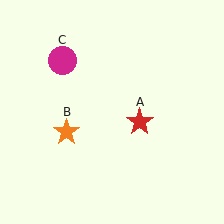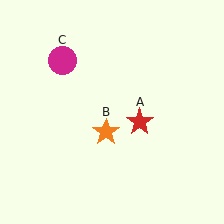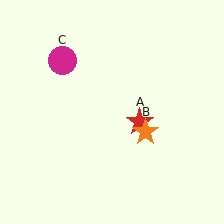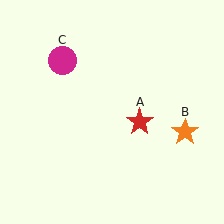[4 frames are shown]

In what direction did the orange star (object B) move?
The orange star (object B) moved right.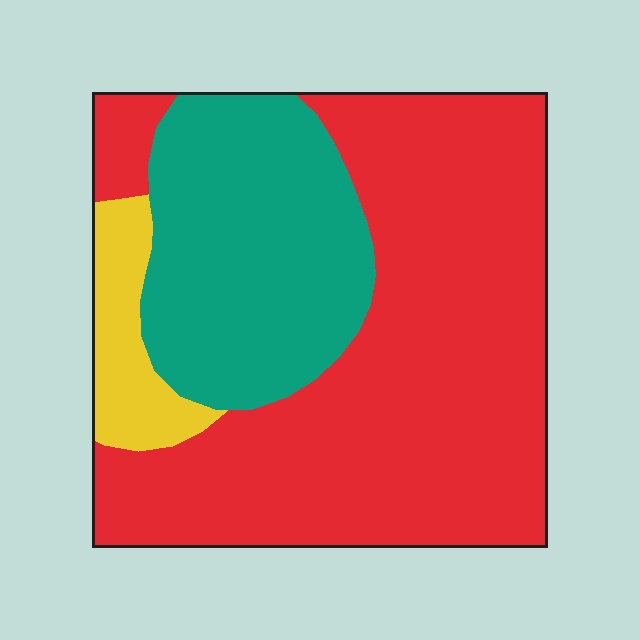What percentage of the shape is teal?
Teal covers 29% of the shape.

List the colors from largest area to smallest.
From largest to smallest: red, teal, yellow.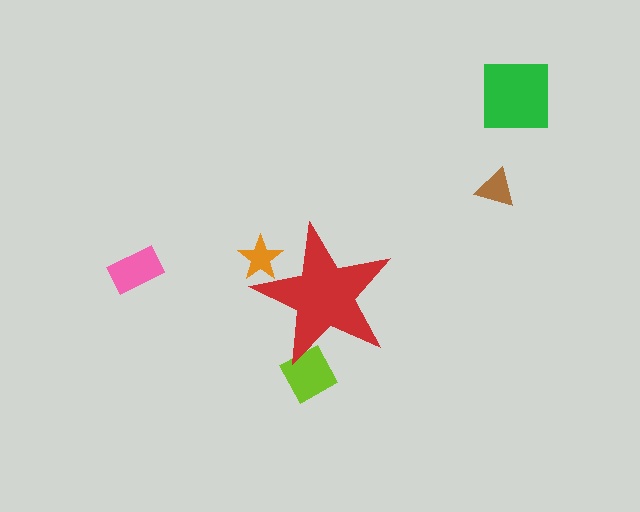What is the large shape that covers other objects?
A red star.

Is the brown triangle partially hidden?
No, the brown triangle is fully visible.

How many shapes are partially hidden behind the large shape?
2 shapes are partially hidden.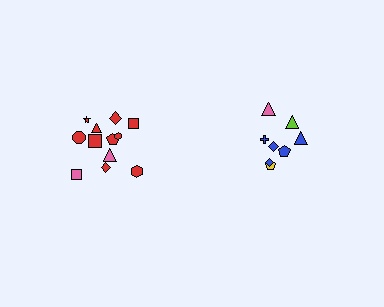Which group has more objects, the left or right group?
The left group.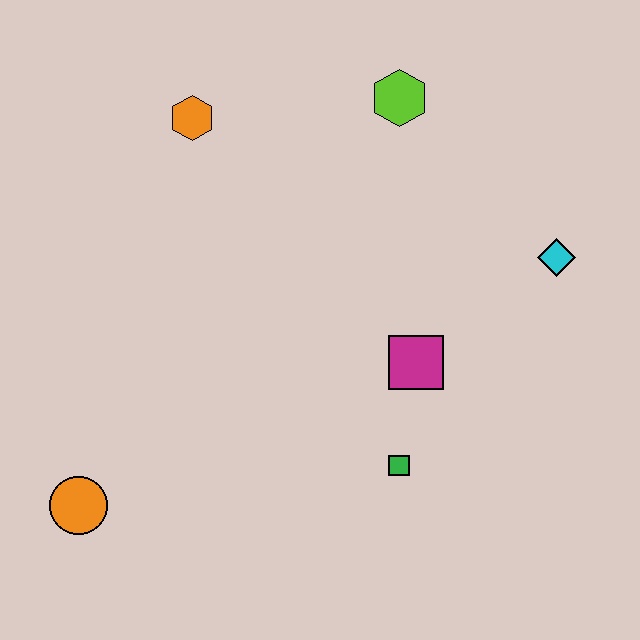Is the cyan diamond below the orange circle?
No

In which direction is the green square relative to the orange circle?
The green square is to the right of the orange circle.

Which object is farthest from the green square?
The orange hexagon is farthest from the green square.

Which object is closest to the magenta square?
The green square is closest to the magenta square.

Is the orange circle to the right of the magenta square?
No